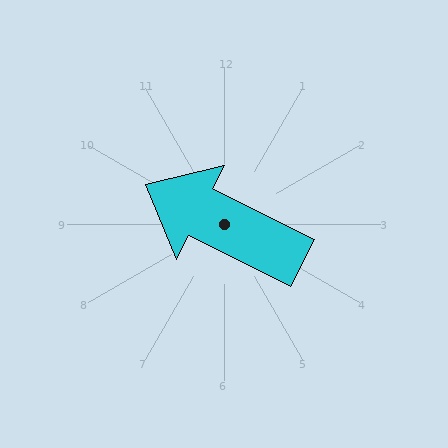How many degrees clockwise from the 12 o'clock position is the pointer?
Approximately 297 degrees.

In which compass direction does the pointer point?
Northwest.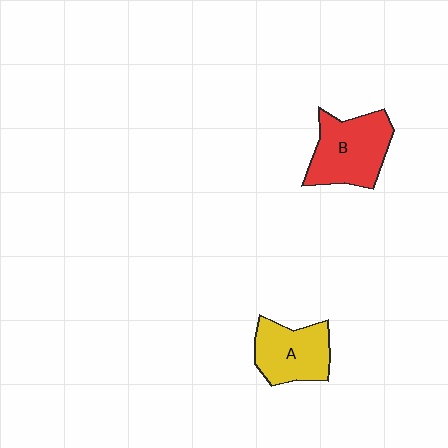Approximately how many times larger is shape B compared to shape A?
Approximately 1.2 times.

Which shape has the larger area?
Shape B (red).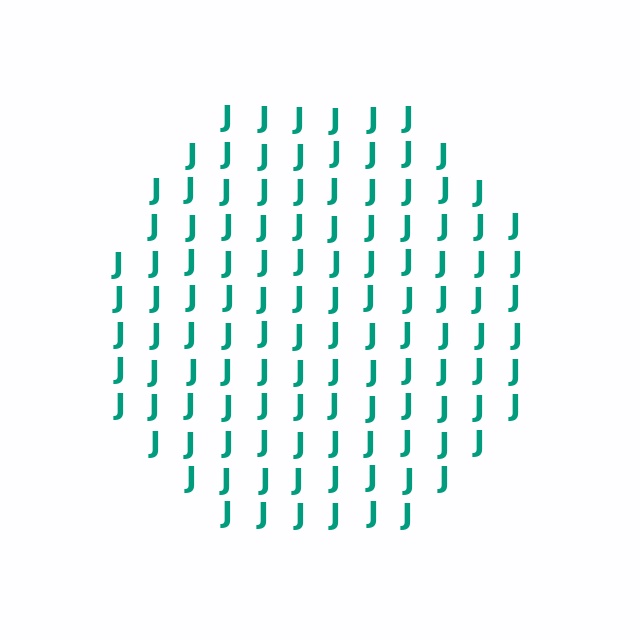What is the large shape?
The large shape is a circle.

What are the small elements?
The small elements are letter J's.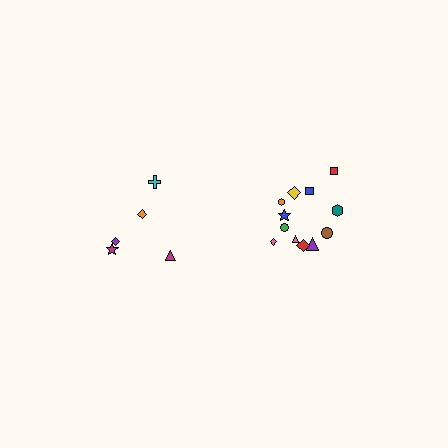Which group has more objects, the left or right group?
The right group.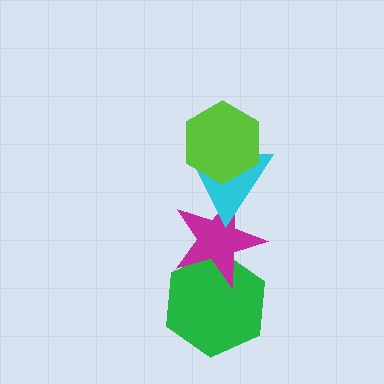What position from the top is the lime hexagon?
The lime hexagon is 1st from the top.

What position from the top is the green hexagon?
The green hexagon is 4th from the top.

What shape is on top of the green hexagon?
The magenta star is on top of the green hexagon.